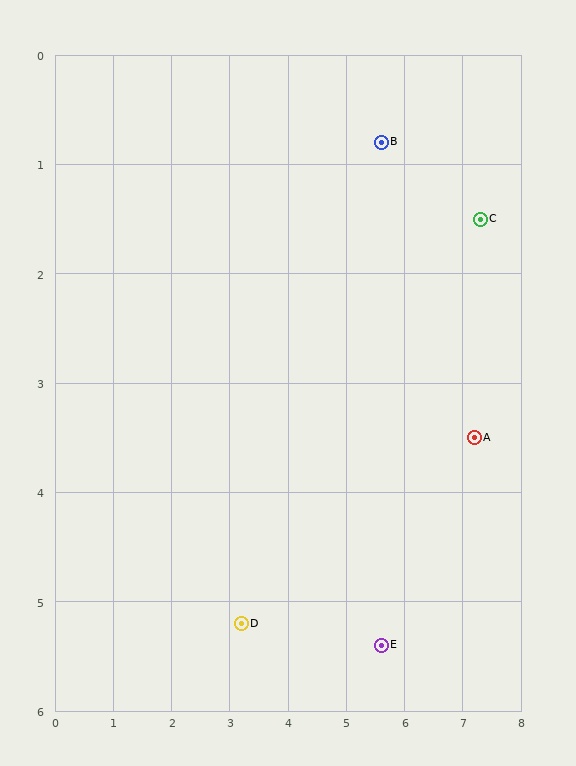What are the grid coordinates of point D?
Point D is at approximately (3.2, 5.2).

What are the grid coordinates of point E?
Point E is at approximately (5.6, 5.4).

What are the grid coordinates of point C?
Point C is at approximately (7.3, 1.5).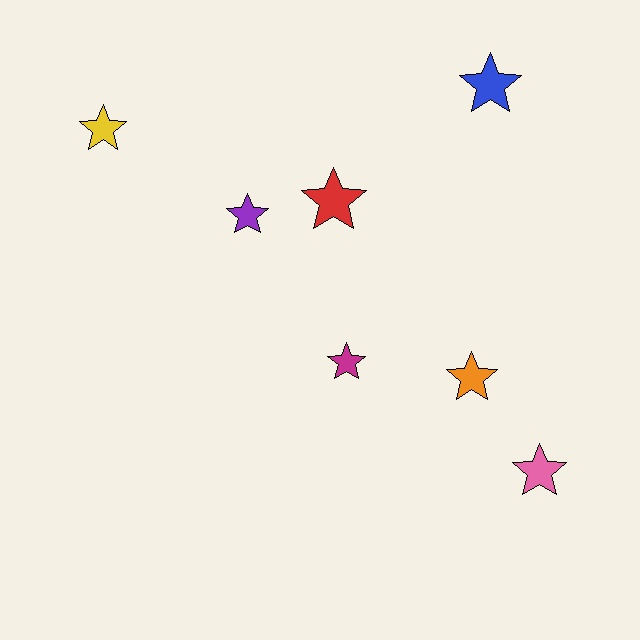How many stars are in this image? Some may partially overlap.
There are 7 stars.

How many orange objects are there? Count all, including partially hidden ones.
There is 1 orange object.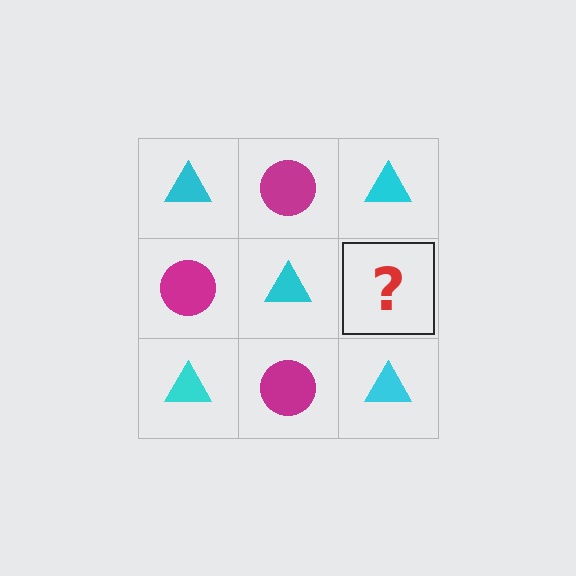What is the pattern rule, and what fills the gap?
The rule is that it alternates cyan triangle and magenta circle in a checkerboard pattern. The gap should be filled with a magenta circle.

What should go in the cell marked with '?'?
The missing cell should contain a magenta circle.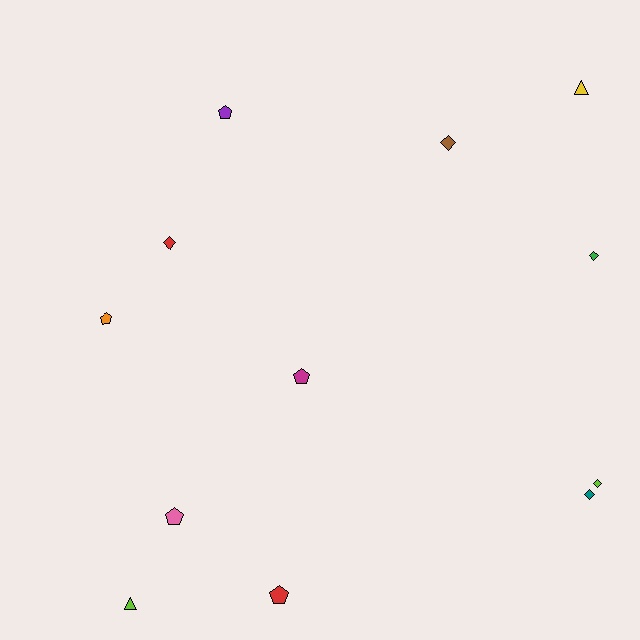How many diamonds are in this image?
There are 5 diamonds.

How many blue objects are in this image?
There are no blue objects.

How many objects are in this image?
There are 12 objects.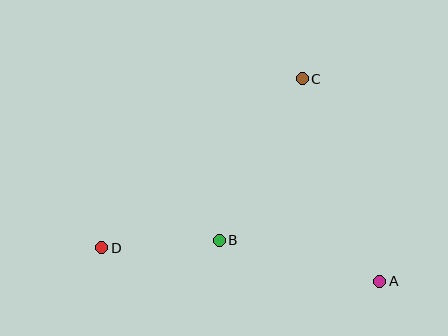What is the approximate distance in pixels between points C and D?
The distance between C and D is approximately 262 pixels.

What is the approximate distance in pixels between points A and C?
The distance between A and C is approximately 217 pixels.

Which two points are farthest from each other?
Points A and D are farthest from each other.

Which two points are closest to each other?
Points B and D are closest to each other.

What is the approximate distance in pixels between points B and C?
The distance between B and C is approximately 182 pixels.